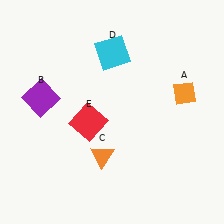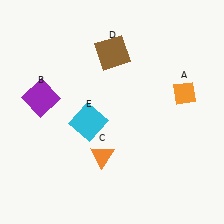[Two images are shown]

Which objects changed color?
D changed from cyan to brown. E changed from red to cyan.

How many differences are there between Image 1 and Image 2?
There are 2 differences between the two images.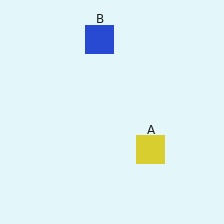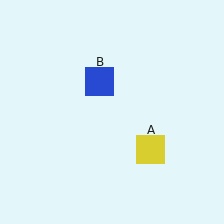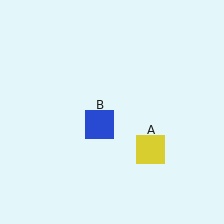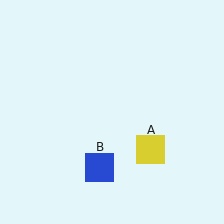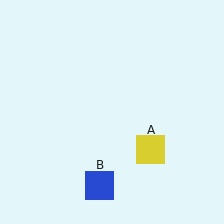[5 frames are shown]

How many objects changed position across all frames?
1 object changed position: blue square (object B).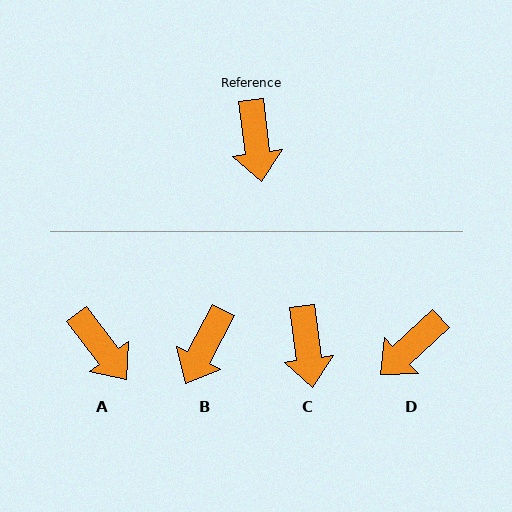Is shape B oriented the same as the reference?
No, it is off by about 35 degrees.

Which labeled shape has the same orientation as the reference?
C.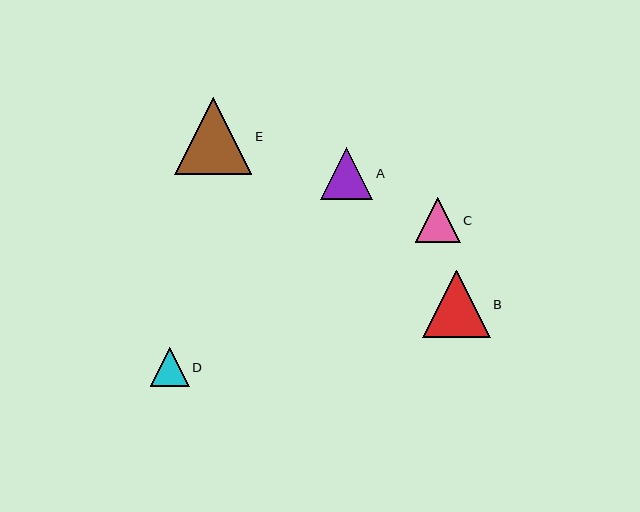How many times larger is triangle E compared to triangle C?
Triangle E is approximately 1.7 times the size of triangle C.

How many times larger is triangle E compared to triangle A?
Triangle E is approximately 1.5 times the size of triangle A.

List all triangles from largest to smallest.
From largest to smallest: E, B, A, C, D.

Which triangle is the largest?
Triangle E is the largest with a size of approximately 77 pixels.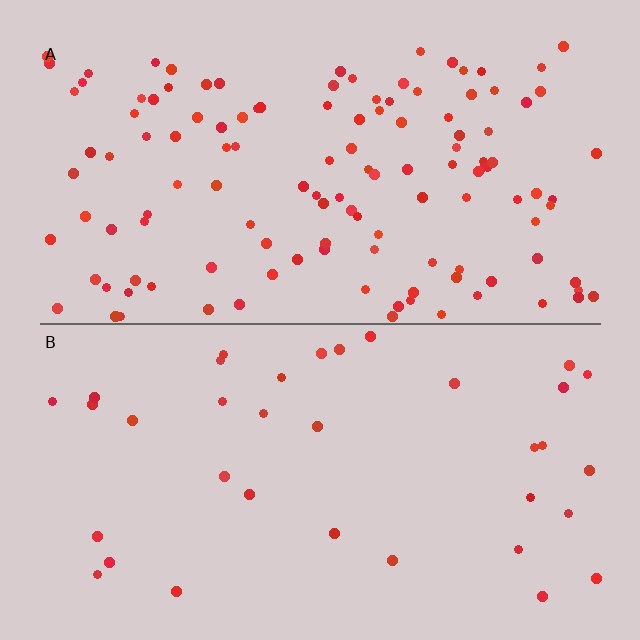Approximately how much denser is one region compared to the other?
Approximately 3.5× — region A over region B.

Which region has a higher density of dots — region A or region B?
A (the top).